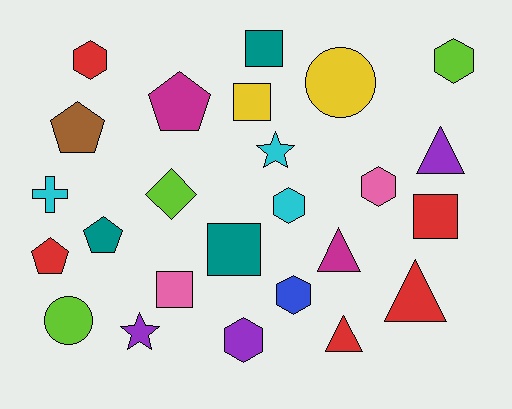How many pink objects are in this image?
There are 2 pink objects.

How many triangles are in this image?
There are 4 triangles.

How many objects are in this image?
There are 25 objects.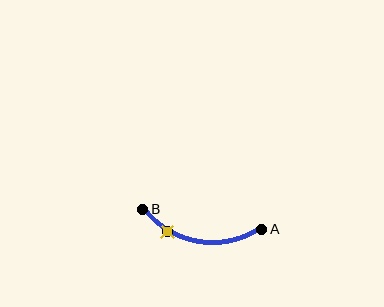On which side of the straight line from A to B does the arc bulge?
The arc bulges below the straight line connecting A and B.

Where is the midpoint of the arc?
The arc midpoint is the point on the curve farthest from the straight line joining A and B. It sits below that line.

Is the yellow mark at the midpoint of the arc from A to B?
No. The yellow mark lies on the arc but is closer to endpoint B. The arc midpoint would be at the point on the curve equidistant along the arc from both A and B.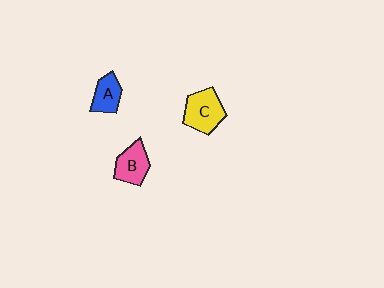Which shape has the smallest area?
Shape A (blue).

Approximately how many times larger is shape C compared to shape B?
Approximately 1.2 times.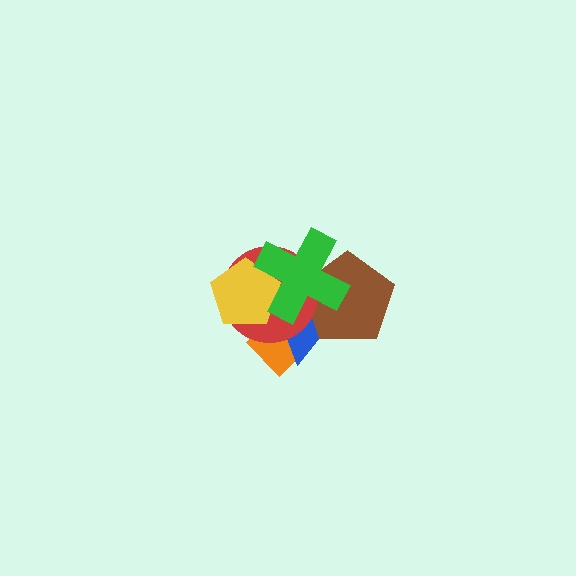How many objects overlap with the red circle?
5 objects overlap with the red circle.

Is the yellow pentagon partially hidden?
Yes, it is partially covered by another shape.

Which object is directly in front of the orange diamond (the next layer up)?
The blue triangle is directly in front of the orange diamond.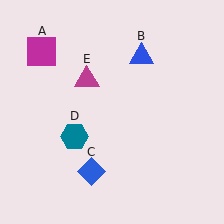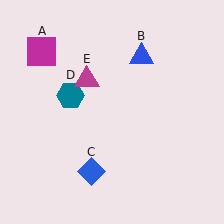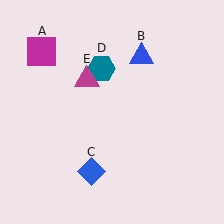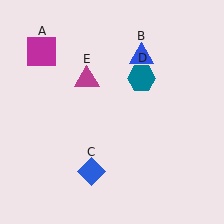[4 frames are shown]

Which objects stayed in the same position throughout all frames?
Magenta square (object A) and blue triangle (object B) and blue diamond (object C) and magenta triangle (object E) remained stationary.